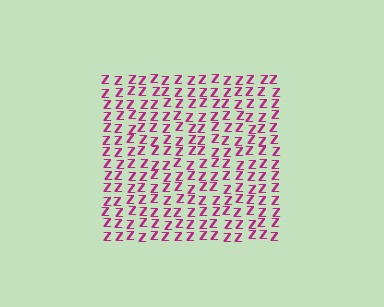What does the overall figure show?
The overall figure shows a square.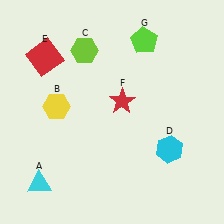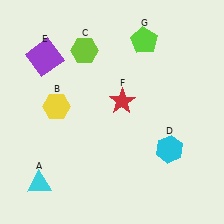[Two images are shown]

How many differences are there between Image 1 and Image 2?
There is 1 difference between the two images.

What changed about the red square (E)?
In Image 1, E is red. In Image 2, it changed to purple.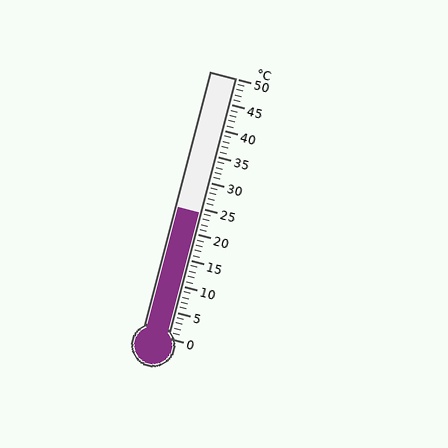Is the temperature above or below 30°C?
The temperature is below 30°C.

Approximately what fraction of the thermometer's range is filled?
The thermometer is filled to approximately 50% of its range.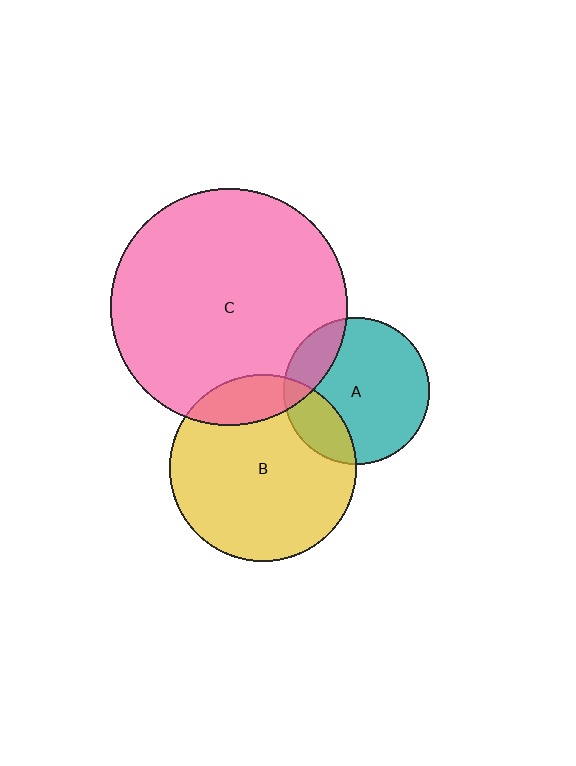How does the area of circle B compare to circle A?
Approximately 1.6 times.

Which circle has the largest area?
Circle C (pink).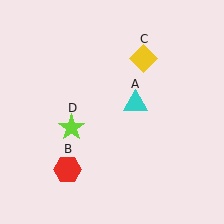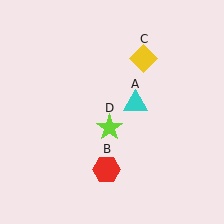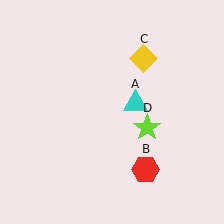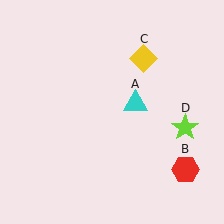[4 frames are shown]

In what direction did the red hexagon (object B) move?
The red hexagon (object B) moved right.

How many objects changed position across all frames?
2 objects changed position: red hexagon (object B), lime star (object D).